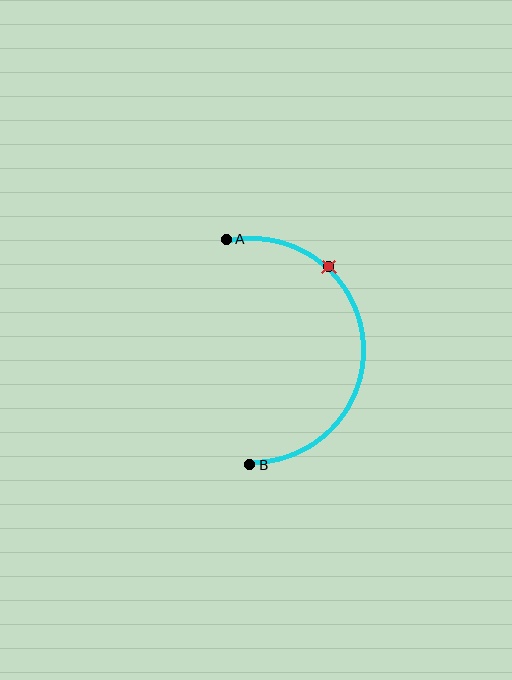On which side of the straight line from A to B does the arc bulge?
The arc bulges to the right of the straight line connecting A and B.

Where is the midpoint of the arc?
The arc midpoint is the point on the curve farthest from the straight line joining A and B. It sits to the right of that line.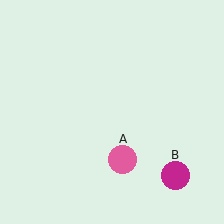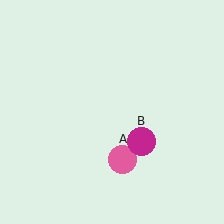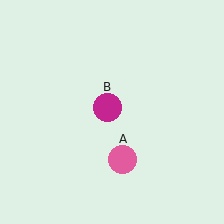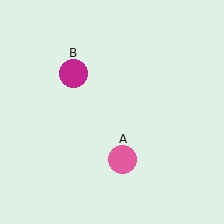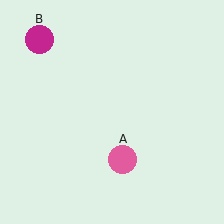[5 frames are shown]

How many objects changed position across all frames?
1 object changed position: magenta circle (object B).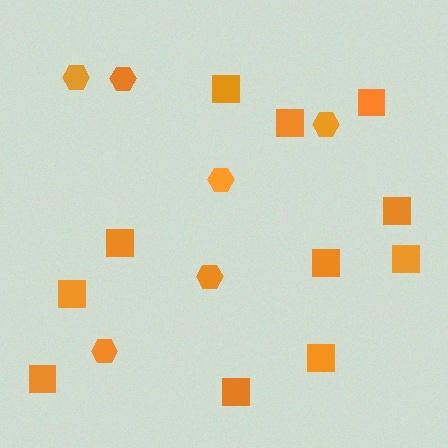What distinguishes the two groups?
There are 2 groups: one group of squares (11) and one group of hexagons (6).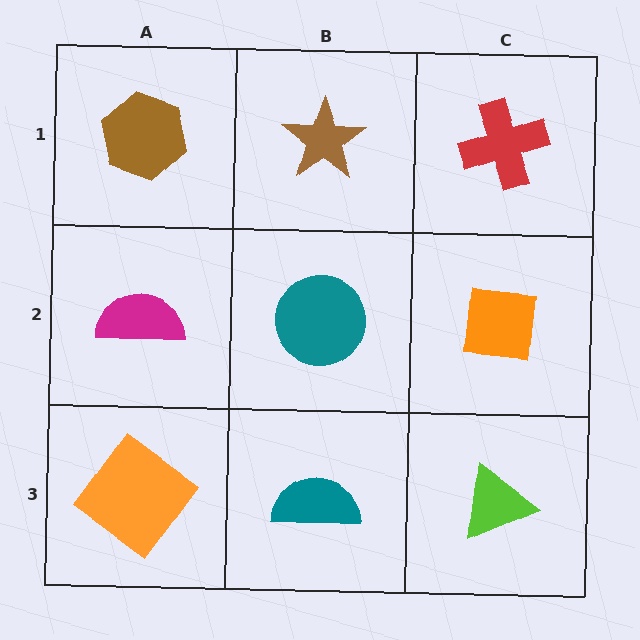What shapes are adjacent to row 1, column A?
A magenta semicircle (row 2, column A), a brown star (row 1, column B).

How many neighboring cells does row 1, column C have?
2.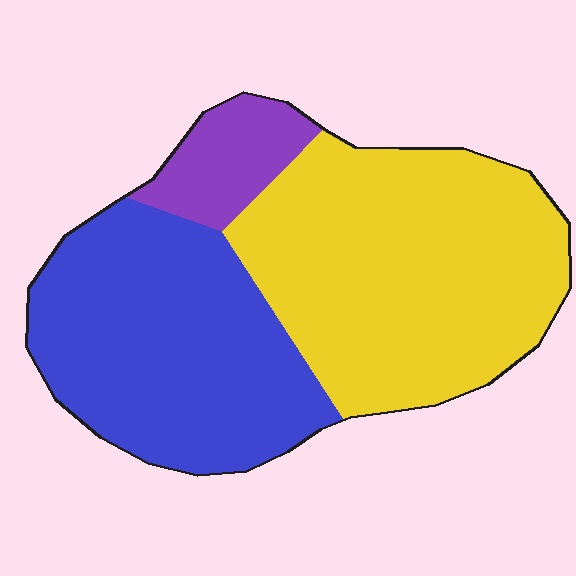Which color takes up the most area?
Yellow, at roughly 50%.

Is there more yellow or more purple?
Yellow.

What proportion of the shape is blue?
Blue covers about 40% of the shape.